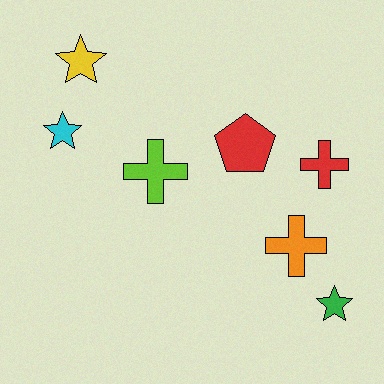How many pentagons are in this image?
There is 1 pentagon.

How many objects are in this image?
There are 7 objects.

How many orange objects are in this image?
There is 1 orange object.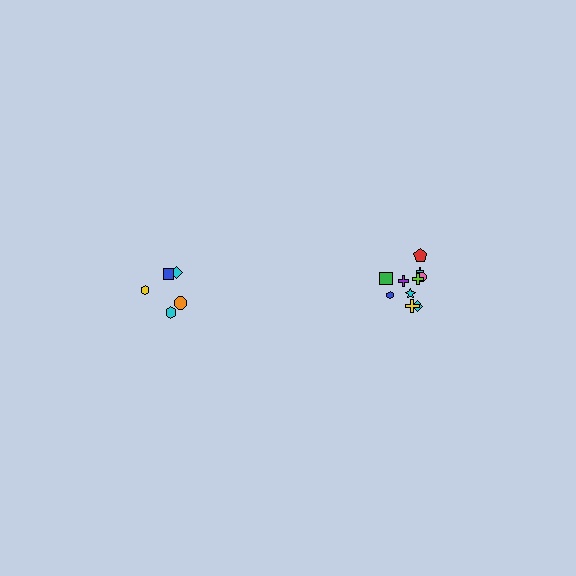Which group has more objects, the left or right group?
The right group.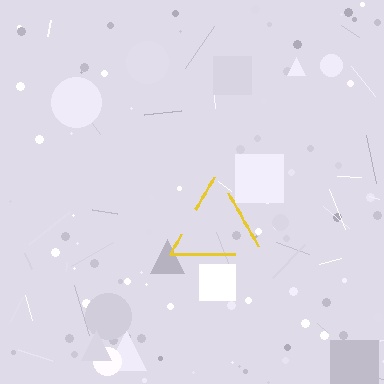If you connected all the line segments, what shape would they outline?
They would outline a triangle.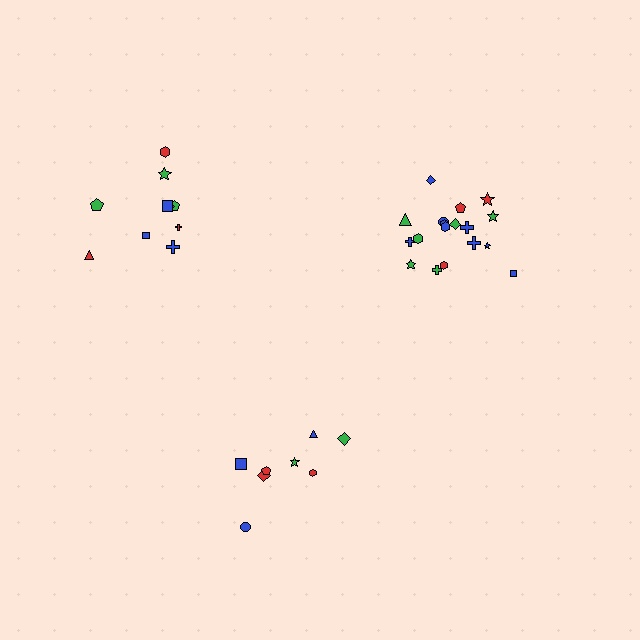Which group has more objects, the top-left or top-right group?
The top-right group.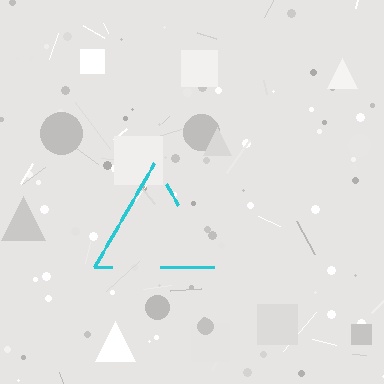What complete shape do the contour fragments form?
The contour fragments form a triangle.